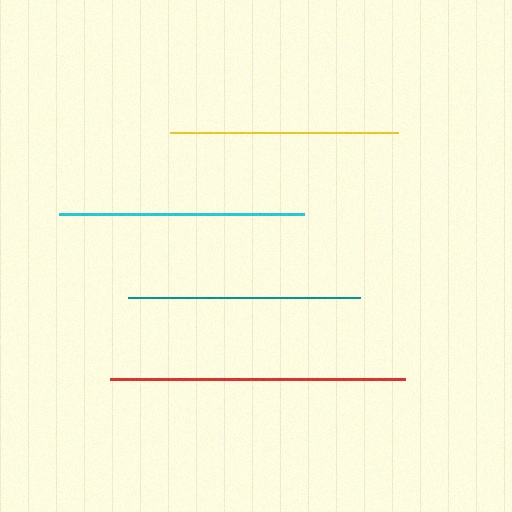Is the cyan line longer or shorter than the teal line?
The cyan line is longer than the teal line.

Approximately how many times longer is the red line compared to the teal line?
The red line is approximately 1.3 times the length of the teal line.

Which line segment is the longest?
The red line is the longest at approximately 295 pixels.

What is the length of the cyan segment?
The cyan segment is approximately 245 pixels long.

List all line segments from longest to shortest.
From longest to shortest: red, cyan, teal, yellow.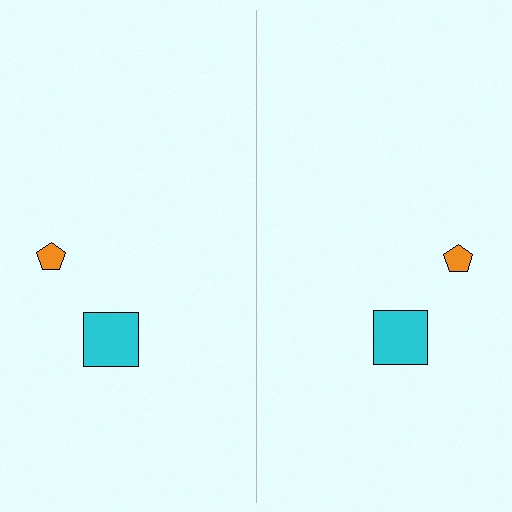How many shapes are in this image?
There are 4 shapes in this image.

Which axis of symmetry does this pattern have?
The pattern has a vertical axis of symmetry running through the center of the image.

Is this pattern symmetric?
Yes, this pattern has bilateral (reflection) symmetry.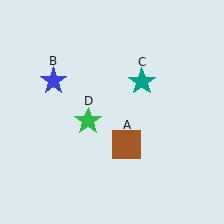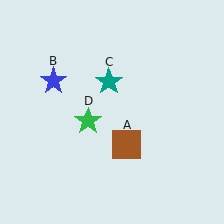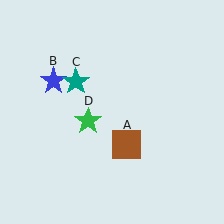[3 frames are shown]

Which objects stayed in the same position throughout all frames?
Brown square (object A) and blue star (object B) and green star (object D) remained stationary.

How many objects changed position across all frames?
1 object changed position: teal star (object C).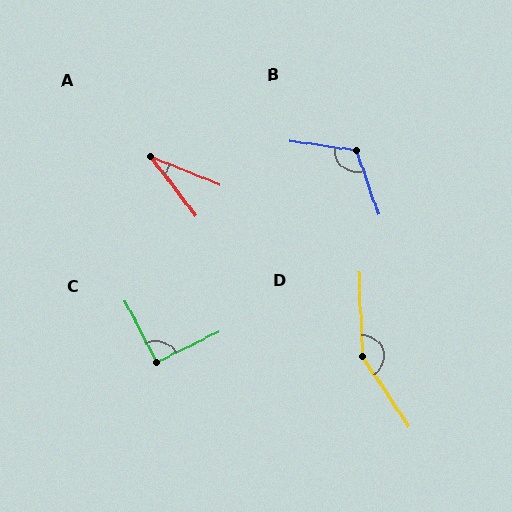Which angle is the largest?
D, at approximately 149 degrees.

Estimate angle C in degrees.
Approximately 92 degrees.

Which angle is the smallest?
A, at approximately 30 degrees.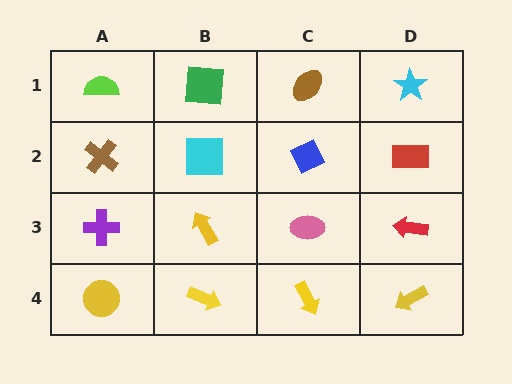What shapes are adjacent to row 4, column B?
A yellow arrow (row 3, column B), a yellow circle (row 4, column A), a yellow arrow (row 4, column C).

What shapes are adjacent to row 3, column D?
A red rectangle (row 2, column D), a yellow arrow (row 4, column D), a pink ellipse (row 3, column C).